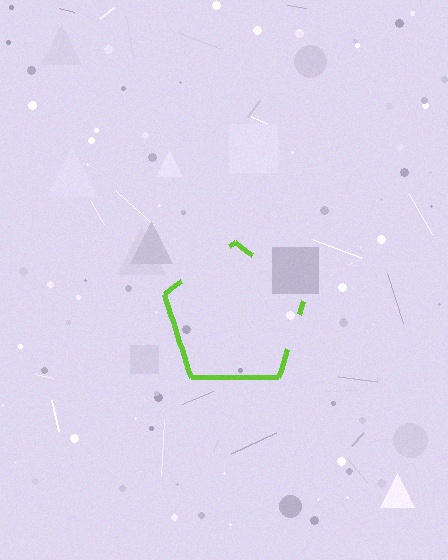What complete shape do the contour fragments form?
The contour fragments form a pentagon.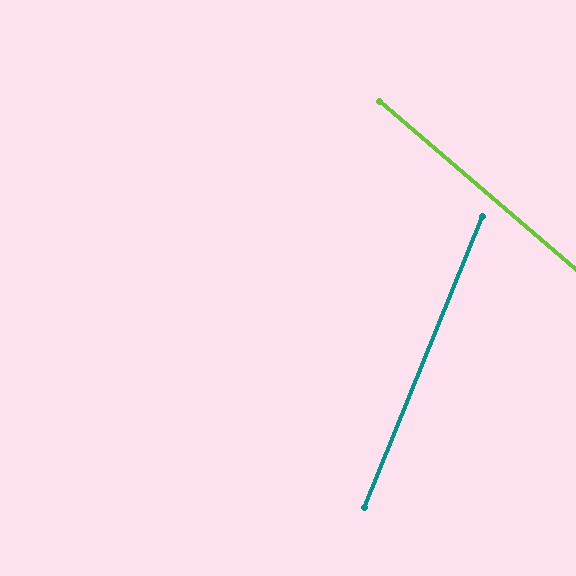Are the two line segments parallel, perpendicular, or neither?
Neither parallel nor perpendicular — they differ by about 71°.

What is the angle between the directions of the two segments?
Approximately 71 degrees.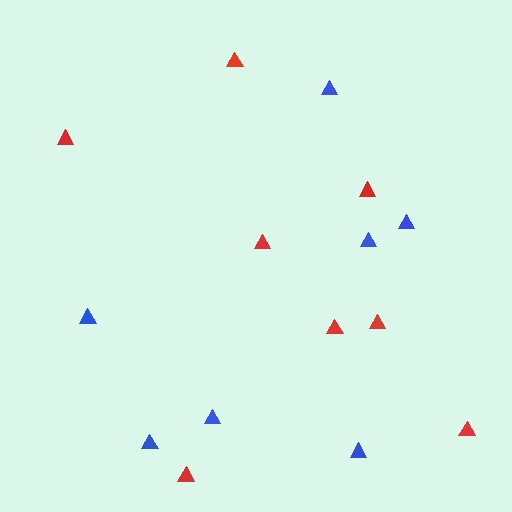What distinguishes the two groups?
There are 2 groups: one group of red triangles (8) and one group of blue triangles (7).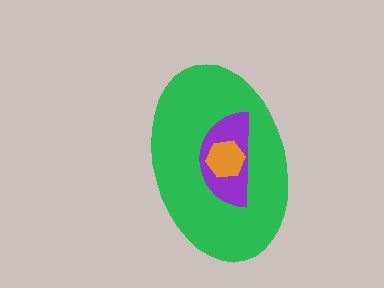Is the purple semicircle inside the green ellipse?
Yes.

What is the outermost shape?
The green ellipse.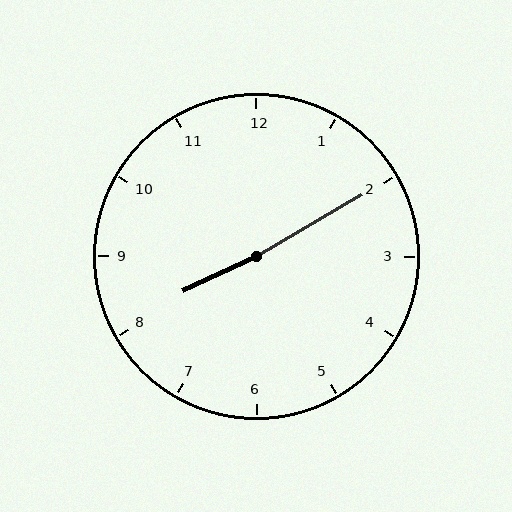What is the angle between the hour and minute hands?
Approximately 175 degrees.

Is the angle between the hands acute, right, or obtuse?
It is obtuse.